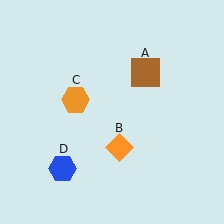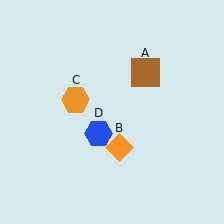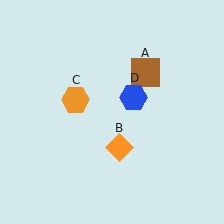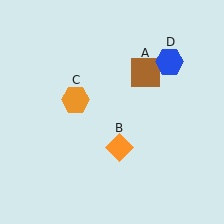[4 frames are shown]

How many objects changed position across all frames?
1 object changed position: blue hexagon (object D).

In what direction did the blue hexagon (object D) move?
The blue hexagon (object D) moved up and to the right.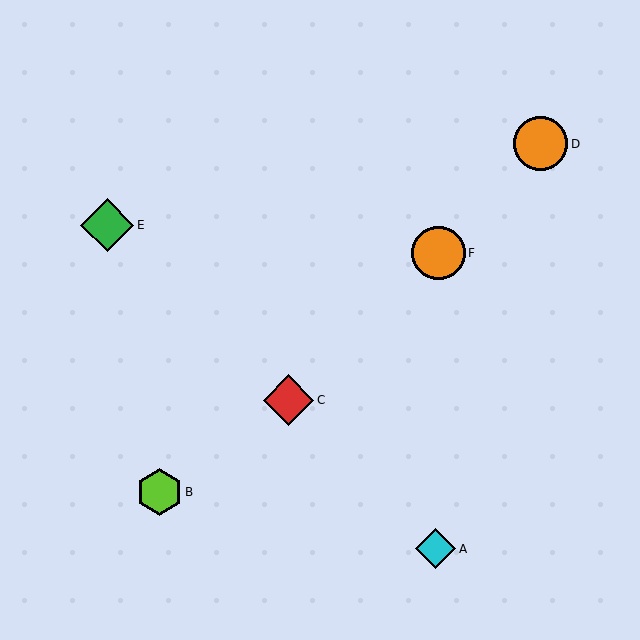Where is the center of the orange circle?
The center of the orange circle is at (439, 253).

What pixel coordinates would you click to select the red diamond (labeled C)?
Click at (289, 400) to select the red diamond C.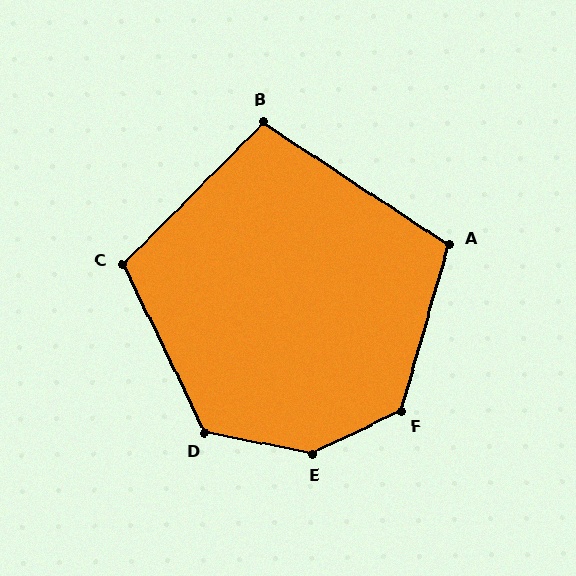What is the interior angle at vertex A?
Approximately 107 degrees (obtuse).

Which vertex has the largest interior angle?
E, at approximately 143 degrees.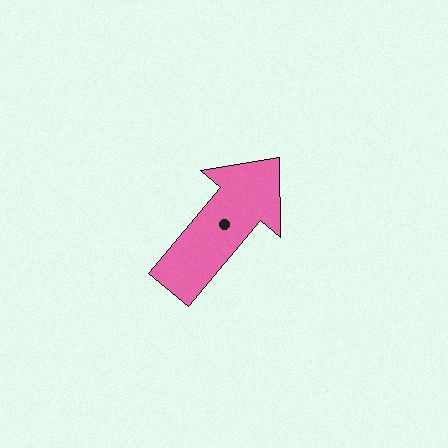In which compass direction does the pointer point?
Northeast.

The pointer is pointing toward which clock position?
Roughly 1 o'clock.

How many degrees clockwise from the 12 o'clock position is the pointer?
Approximately 40 degrees.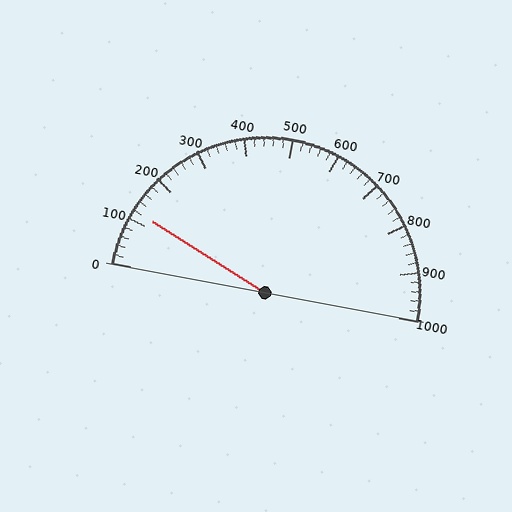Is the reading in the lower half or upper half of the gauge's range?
The reading is in the lower half of the range (0 to 1000).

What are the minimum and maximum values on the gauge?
The gauge ranges from 0 to 1000.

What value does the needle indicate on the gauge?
The needle indicates approximately 120.